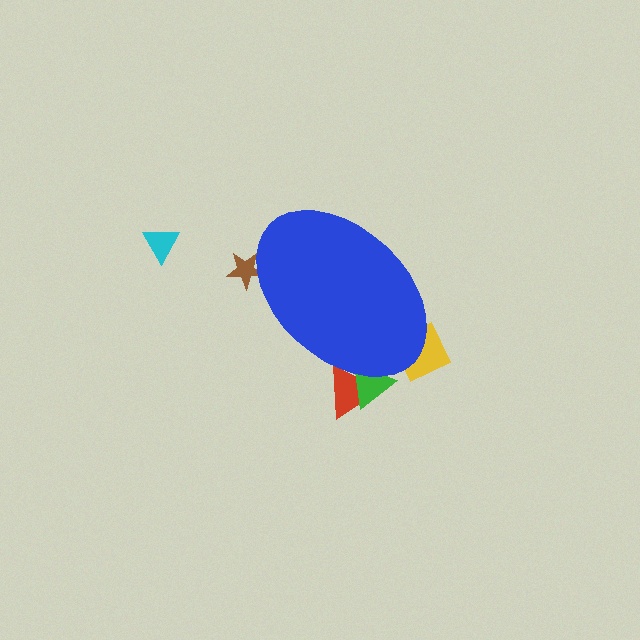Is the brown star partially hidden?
Yes, the brown star is partially hidden behind the blue ellipse.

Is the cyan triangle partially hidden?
No, the cyan triangle is fully visible.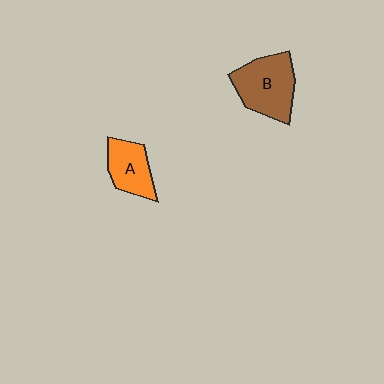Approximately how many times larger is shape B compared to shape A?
Approximately 1.5 times.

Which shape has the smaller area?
Shape A (orange).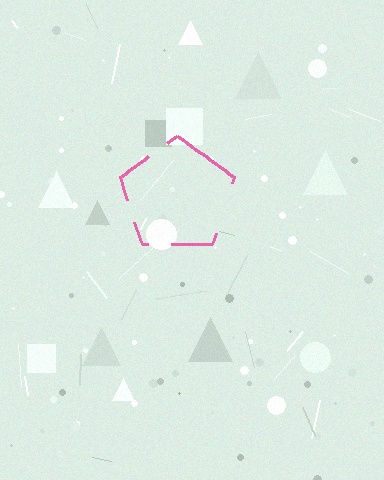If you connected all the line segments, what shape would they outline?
They would outline a pentagon.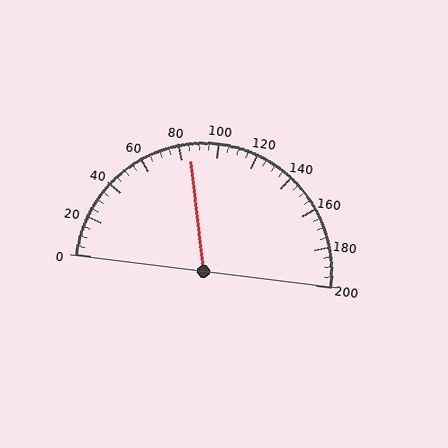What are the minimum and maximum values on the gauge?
The gauge ranges from 0 to 200.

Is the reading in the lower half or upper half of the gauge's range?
The reading is in the lower half of the range (0 to 200).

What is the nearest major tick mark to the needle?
The nearest major tick mark is 80.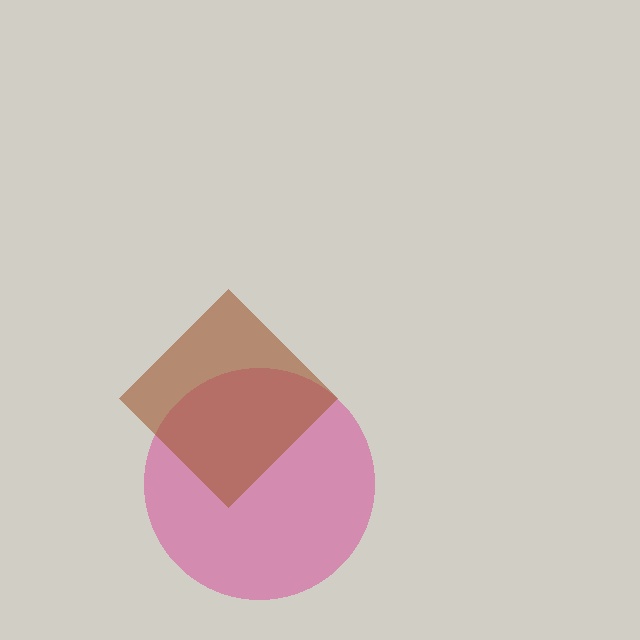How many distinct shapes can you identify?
There are 2 distinct shapes: a magenta circle, a brown diamond.